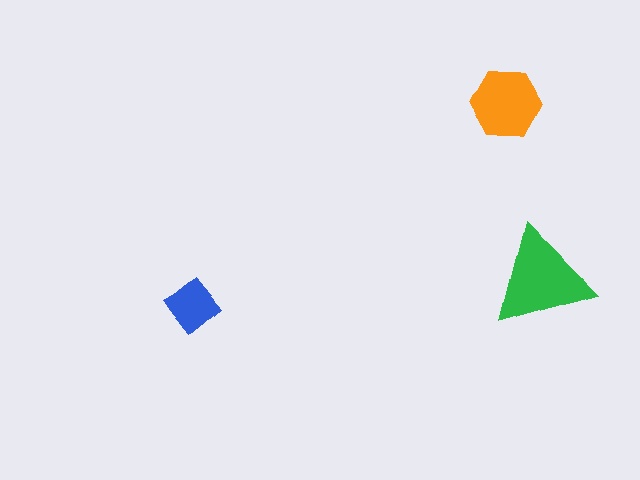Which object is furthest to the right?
The green triangle is rightmost.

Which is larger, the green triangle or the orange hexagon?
The green triangle.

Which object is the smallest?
The blue diamond.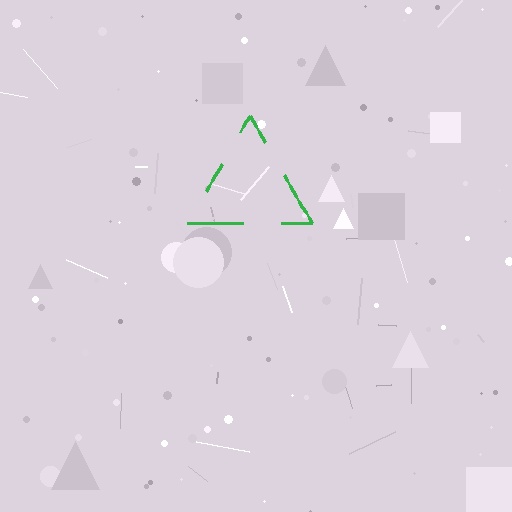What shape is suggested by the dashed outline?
The dashed outline suggests a triangle.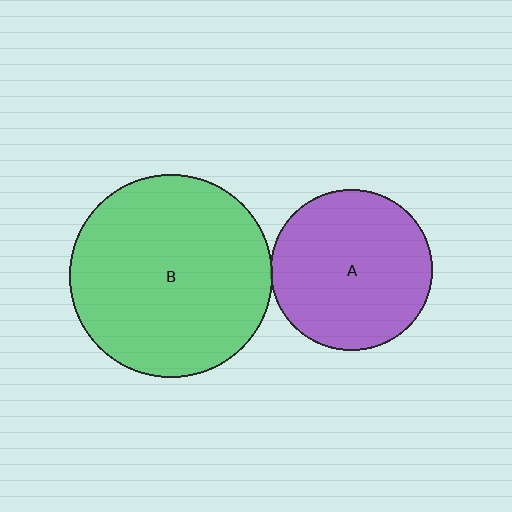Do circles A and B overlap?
Yes.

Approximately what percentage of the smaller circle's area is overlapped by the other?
Approximately 5%.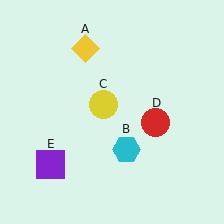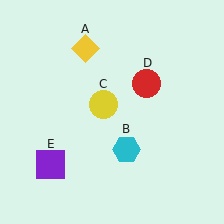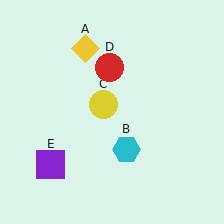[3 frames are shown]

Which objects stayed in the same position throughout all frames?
Yellow diamond (object A) and cyan hexagon (object B) and yellow circle (object C) and purple square (object E) remained stationary.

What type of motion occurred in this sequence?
The red circle (object D) rotated counterclockwise around the center of the scene.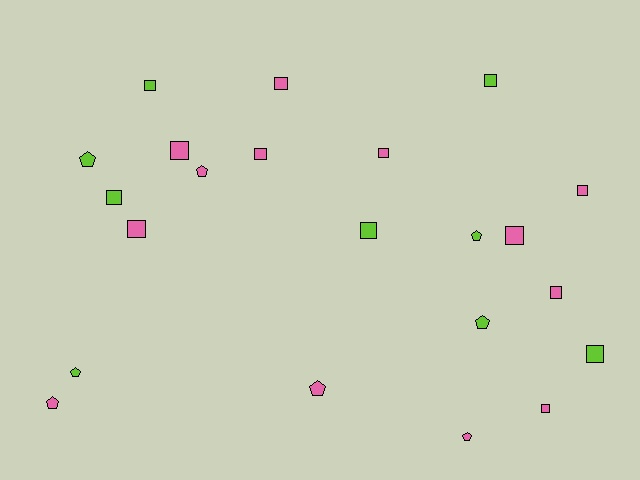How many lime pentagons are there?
There are 4 lime pentagons.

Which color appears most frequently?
Pink, with 13 objects.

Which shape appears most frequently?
Square, with 14 objects.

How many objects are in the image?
There are 22 objects.